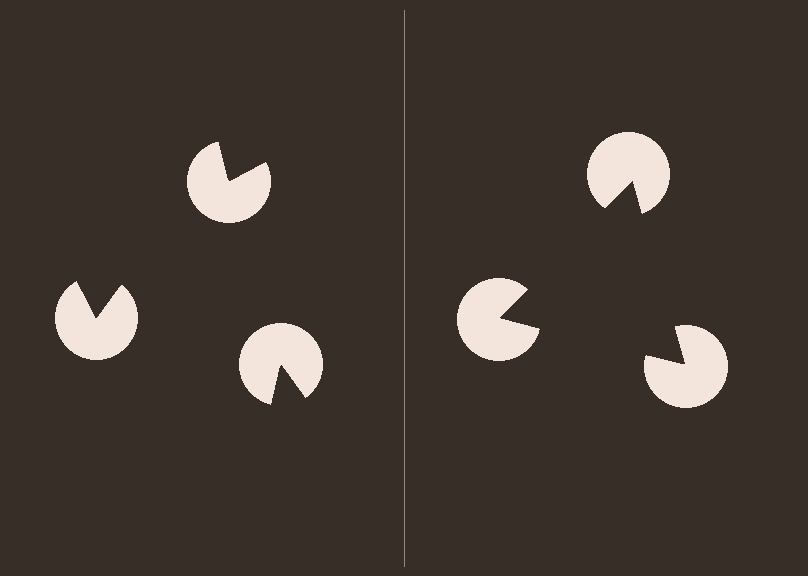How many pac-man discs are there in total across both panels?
6 — 3 on each side.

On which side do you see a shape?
An illusory triangle appears on the right side. On the left side the wedge cuts are rotated, so no coherent shape forms.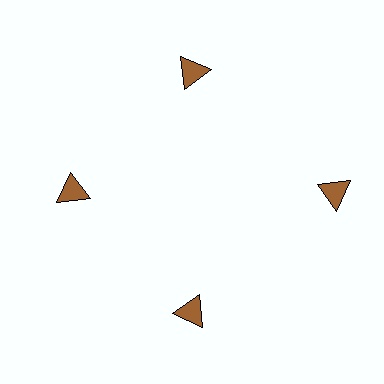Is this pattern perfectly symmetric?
No. The 4 brown triangles are arranged in a ring, but one element near the 3 o'clock position is pushed outward from the center, breaking the 4-fold rotational symmetry.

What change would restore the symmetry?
The symmetry would be restored by moving it inward, back onto the ring so that all 4 triangles sit at equal angles and equal distance from the center.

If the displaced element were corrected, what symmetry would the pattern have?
It would have 4-fold rotational symmetry — the pattern would map onto itself every 90 degrees.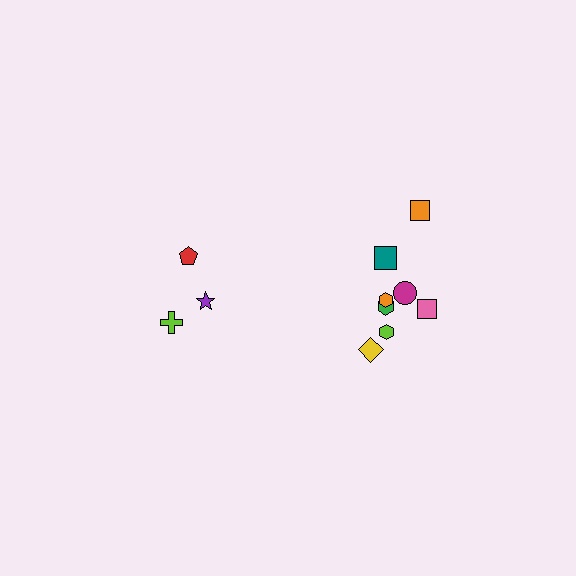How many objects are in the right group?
There are 8 objects.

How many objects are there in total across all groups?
There are 11 objects.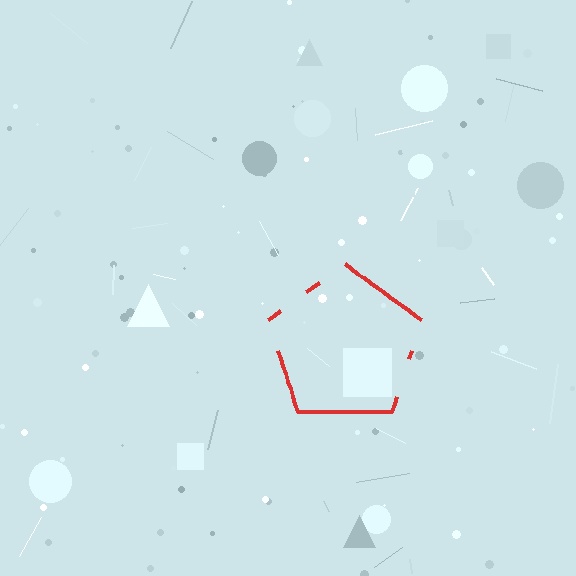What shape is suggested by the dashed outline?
The dashed outline suggests a pentagon.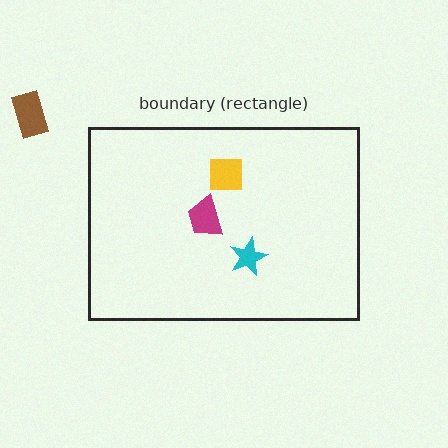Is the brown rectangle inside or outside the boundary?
Outside.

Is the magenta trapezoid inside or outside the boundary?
Inside.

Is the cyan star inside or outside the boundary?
Inside.